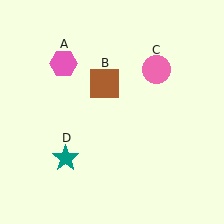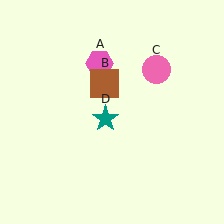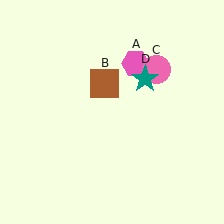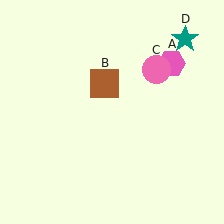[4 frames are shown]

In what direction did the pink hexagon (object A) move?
The pink hexagon (object A) moved right.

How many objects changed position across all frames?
2 objects changed position: pink hexagon (object A), teal star (object D).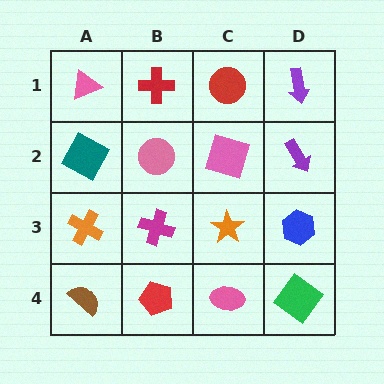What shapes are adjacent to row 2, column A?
A pink triangle (row 1, column A), an orange cross (row 3, column A), a pink circle (row 2, column B).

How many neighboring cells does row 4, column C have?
3.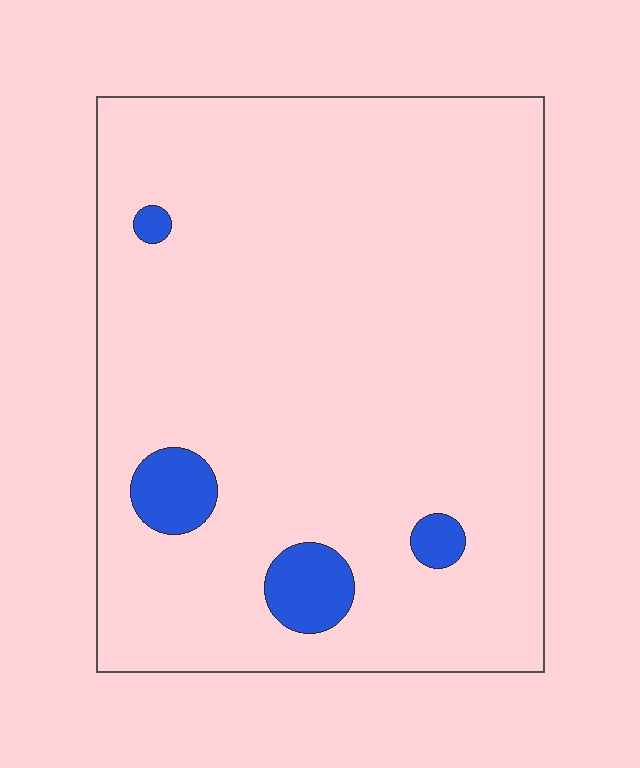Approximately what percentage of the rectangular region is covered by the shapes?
Approximately 5%.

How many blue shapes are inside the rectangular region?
4.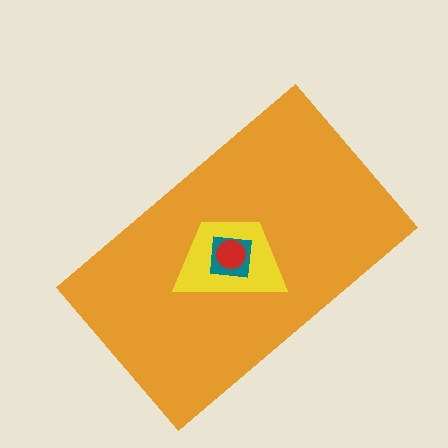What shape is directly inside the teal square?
The red circle.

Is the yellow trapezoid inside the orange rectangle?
Yes.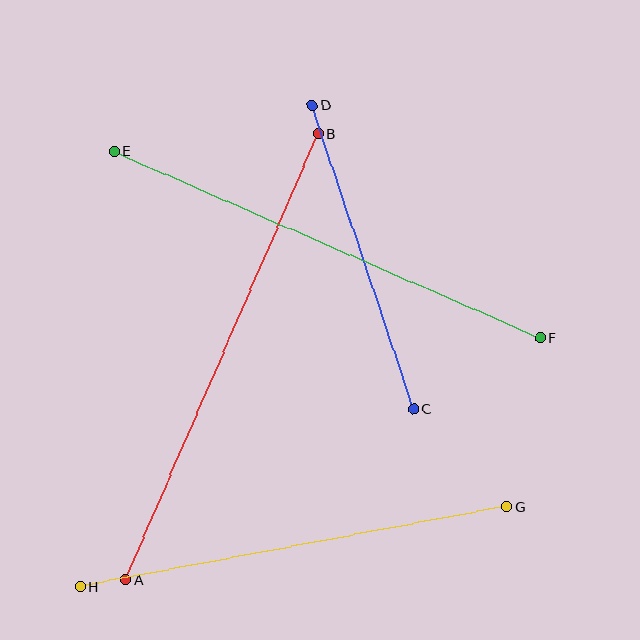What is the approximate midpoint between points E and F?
The midpoint is at approximately (328, 245) pixels.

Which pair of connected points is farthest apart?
Points A and B are farthest apart.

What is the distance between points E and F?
The distance is approximately 465 pixels.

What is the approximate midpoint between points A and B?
The midpoint is at approximately (222, 357) pixels.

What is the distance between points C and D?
The distance is approximately 320 pixels.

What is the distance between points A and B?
The distance is approximately 486 pixels.